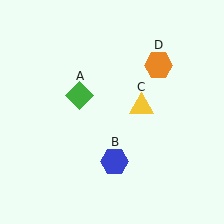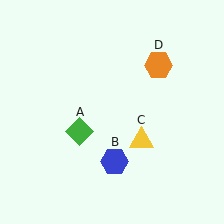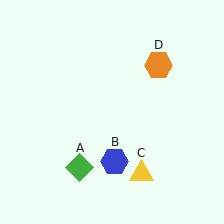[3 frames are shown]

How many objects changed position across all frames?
2 objects changed position: green diamond (object A), yellow triangle (object C).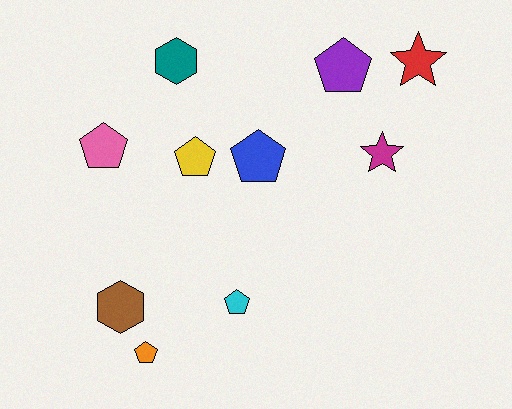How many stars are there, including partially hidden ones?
There are 2 stars.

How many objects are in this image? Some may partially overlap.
There are 10 objects.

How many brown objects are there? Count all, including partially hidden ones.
There is 1 brown object.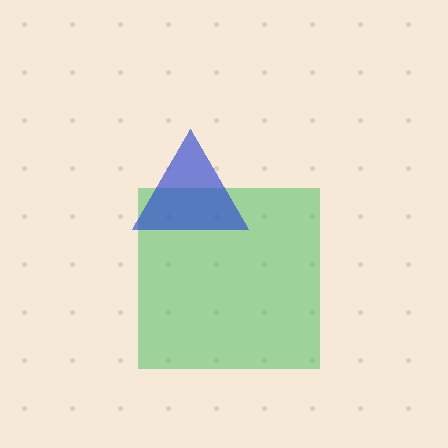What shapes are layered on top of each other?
The layered shapes are: a green square, a blue triangle.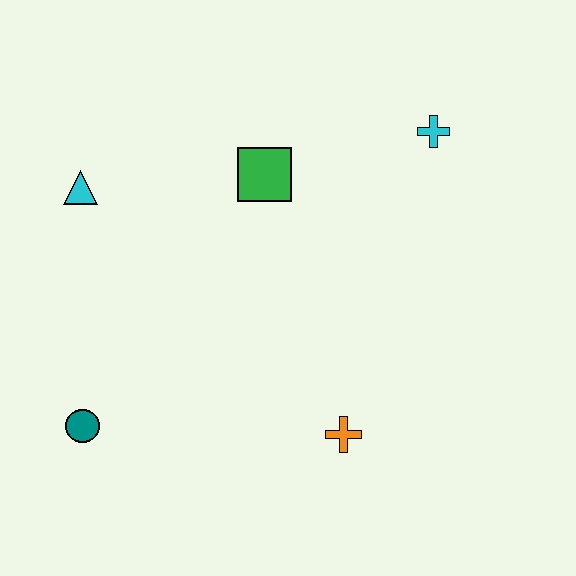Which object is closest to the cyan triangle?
The green square is closest to the cyan triangle.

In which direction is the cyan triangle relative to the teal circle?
The cyan triangle is above the teal circle.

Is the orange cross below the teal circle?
Yes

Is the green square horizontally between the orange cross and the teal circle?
Yes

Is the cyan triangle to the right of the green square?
No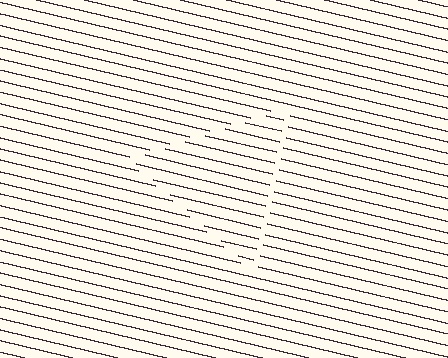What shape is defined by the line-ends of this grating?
An illusory triangle. The interior of the shape contains the same grating, shifted by half a period — the contour is defined by the phase discontinuity where line-ends from the inner and outer gratings abut.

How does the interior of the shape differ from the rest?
The interior of the shape contains the same grating, shifted by half a period — the contour is defined by the phase discontinuity where line-ends from the inner and outer gratings abut.